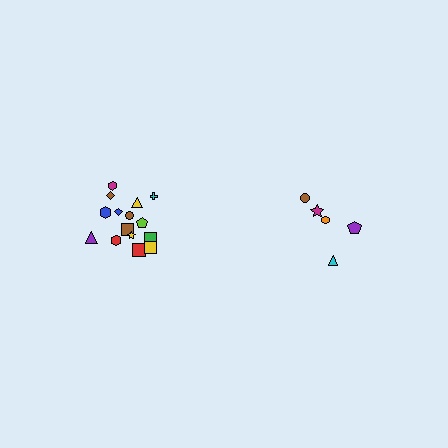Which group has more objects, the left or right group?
The left group.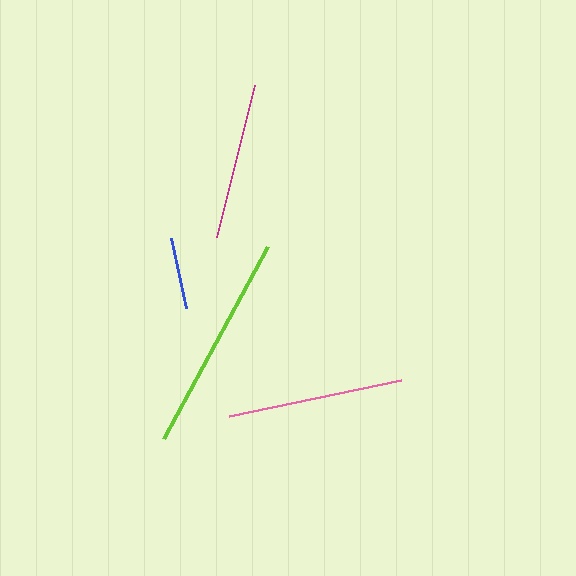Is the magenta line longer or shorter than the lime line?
The lime line is longer than the magenta line.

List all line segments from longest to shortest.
From longest to shortest: lime, pink, magenta, blue.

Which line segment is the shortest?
The blue line is the shortest at approximately 72 pixels.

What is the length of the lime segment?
The lime segment is approximately 219 pixels long.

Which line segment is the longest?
The lime line is the longest at approximately 219 pixels.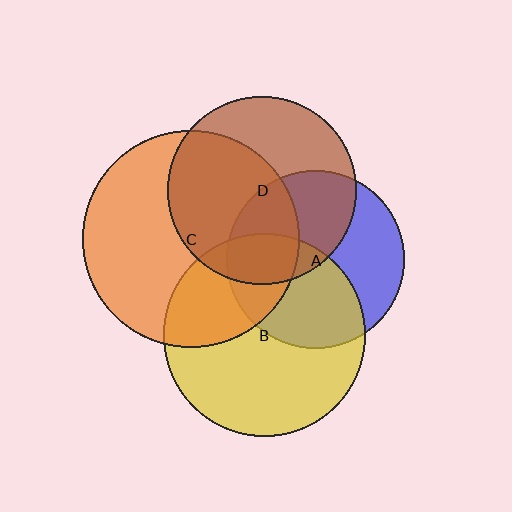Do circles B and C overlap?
Yes.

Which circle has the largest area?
Circle C (orange).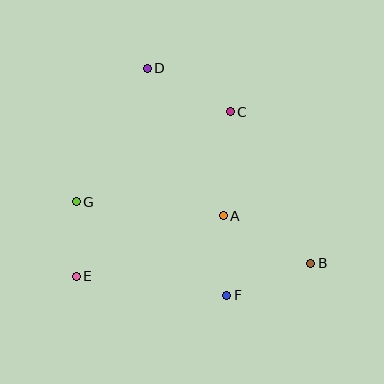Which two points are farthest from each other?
Points B and D are farthest from each other.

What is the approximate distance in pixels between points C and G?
The distance between C and G is approximately 178 pixels.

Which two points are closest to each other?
Points E and G are closest to each other.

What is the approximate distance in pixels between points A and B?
The distance between A and B is approximately 100 pixels.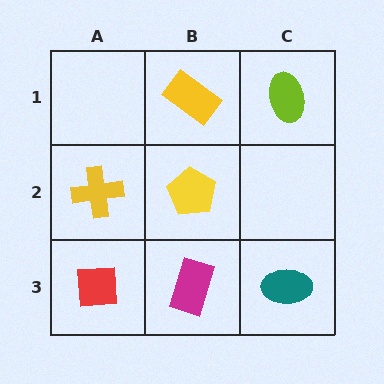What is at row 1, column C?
A lime ellipse.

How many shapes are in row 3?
3 shapes.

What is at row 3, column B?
A magenta rectangle.